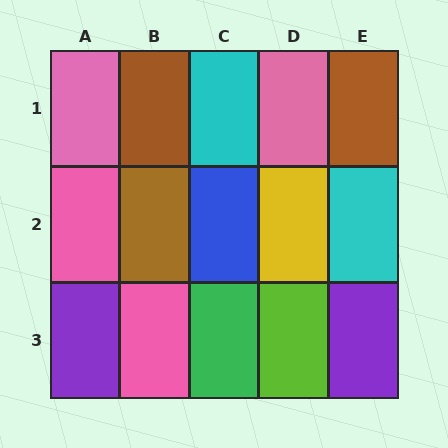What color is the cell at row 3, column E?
Purple.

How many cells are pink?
4 cells are pink.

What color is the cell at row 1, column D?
Pink.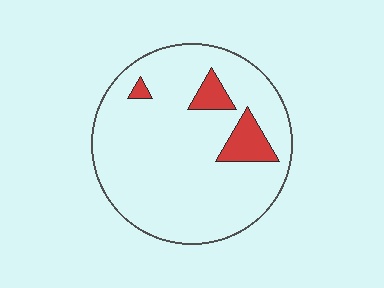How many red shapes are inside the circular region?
3.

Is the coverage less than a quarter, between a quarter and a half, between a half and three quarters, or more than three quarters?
Less than a quarter.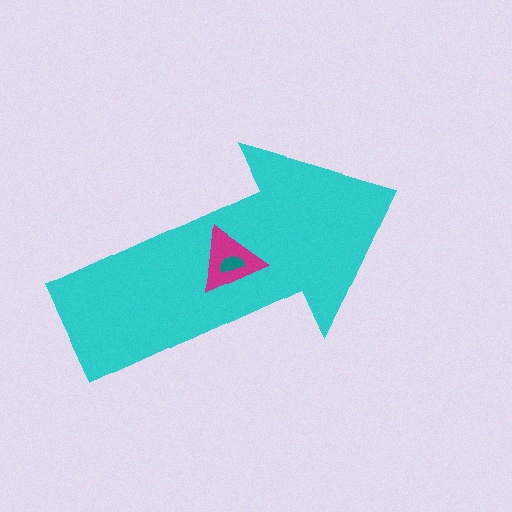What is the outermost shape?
The cyan arrow.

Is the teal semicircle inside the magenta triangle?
Yes.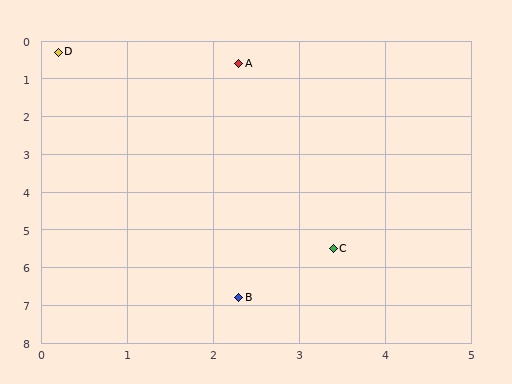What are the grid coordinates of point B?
Point B is at approximately (2.3, 6.8).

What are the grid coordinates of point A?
Point A is at approximately (2.3, 0.6).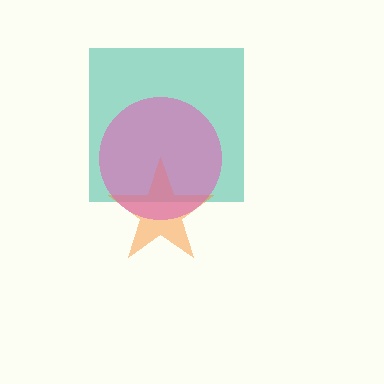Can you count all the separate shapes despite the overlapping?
Yes, there are 3 separate shapes.